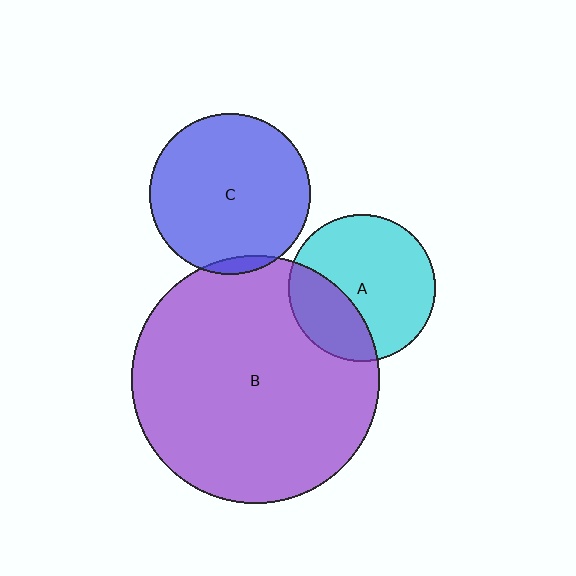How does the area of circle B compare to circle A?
Approximately 2.9 times.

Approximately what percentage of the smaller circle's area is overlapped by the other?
Approximately 30%.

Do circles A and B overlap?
Yes.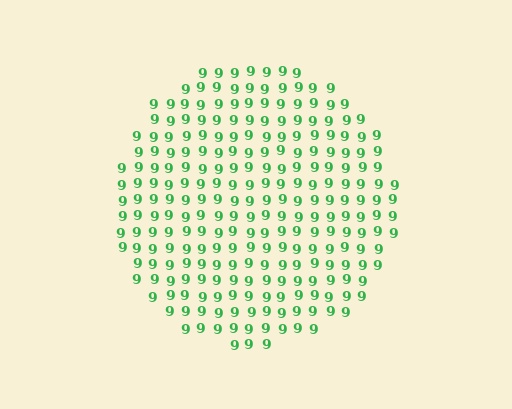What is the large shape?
The large shape is a circle.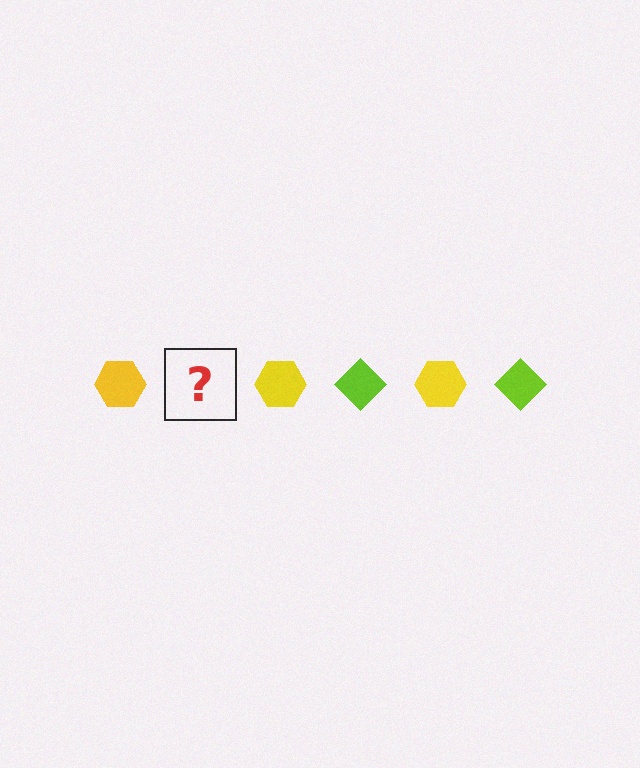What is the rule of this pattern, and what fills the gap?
The rule is that the pattern alternates between yellow hexagon and lime diamond. The gap should be filled with a lime diamond.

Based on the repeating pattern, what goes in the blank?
The blank should be a lime diamond.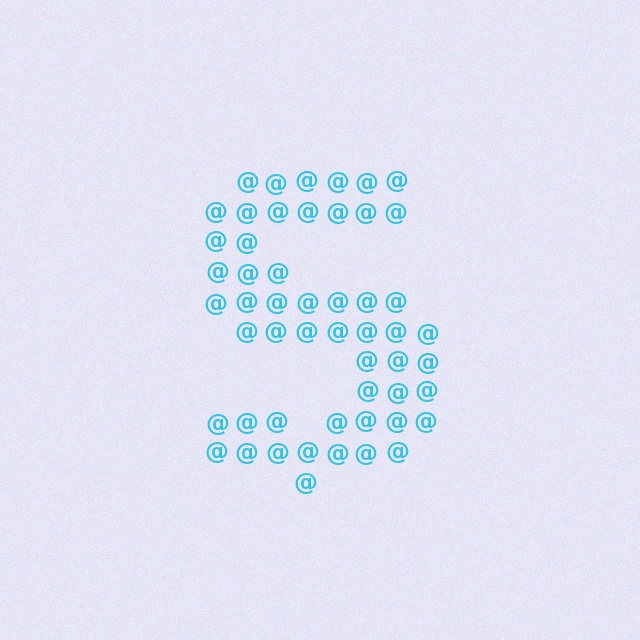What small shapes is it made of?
It is made of small at signs.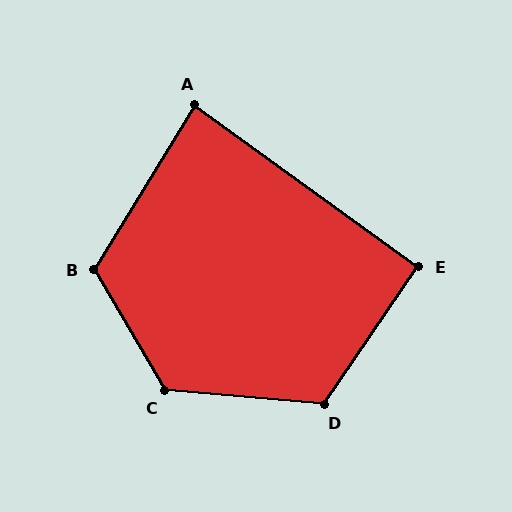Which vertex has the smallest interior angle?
A, at approximately 86 degrees.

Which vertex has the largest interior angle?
C, at approximately 125 degrees.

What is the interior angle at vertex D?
Approximately 120 degrees (obtuse).